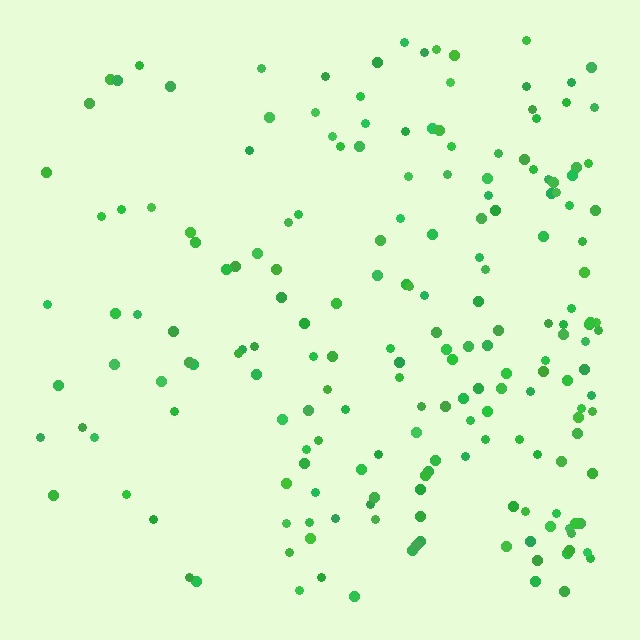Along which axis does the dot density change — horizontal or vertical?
Horizontal.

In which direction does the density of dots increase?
From left to right, with the right side densest.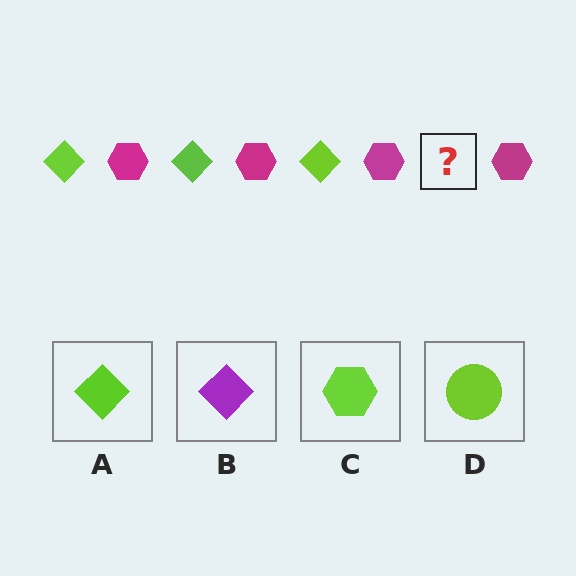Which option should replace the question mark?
Option A.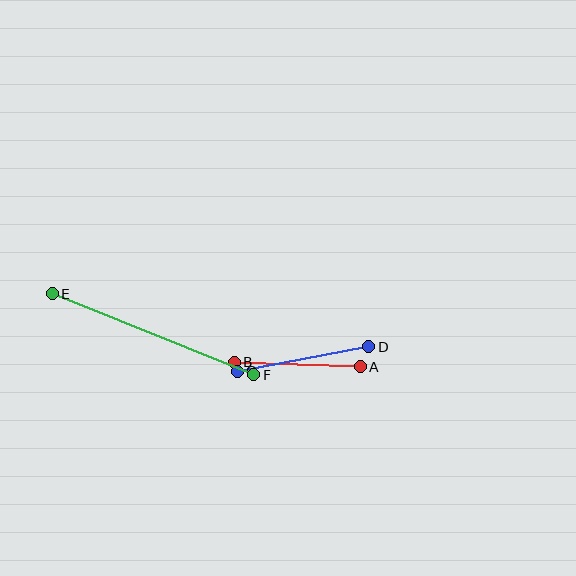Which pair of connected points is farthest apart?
Points E and F are farthest apart.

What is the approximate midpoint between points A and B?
The midpoint is at approximately (297, 364) pixels.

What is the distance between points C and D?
The distance is approximately 134 pixels.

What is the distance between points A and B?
The distance is approximately 126 pixels.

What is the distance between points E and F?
The distance is approximately 217 pixels.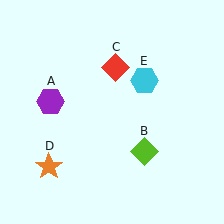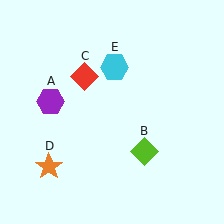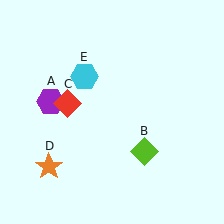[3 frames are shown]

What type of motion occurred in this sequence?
The red diamond (object C), cyan hexagon (object E) rotated counterclockwise around the center of the scene.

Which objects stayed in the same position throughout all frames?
Purple hexagon (object A) and lime diamond (object B) and orange star (object D) remained stationary.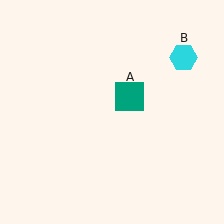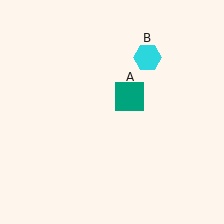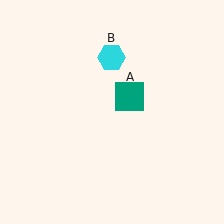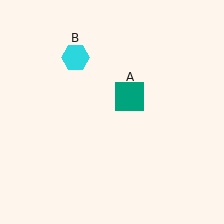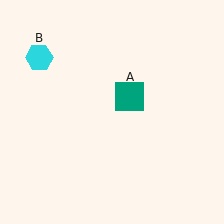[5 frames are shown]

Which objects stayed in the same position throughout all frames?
Teal square (object A) remained stationary.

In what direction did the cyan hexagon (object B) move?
The cyan hexagon (object B) moved left.